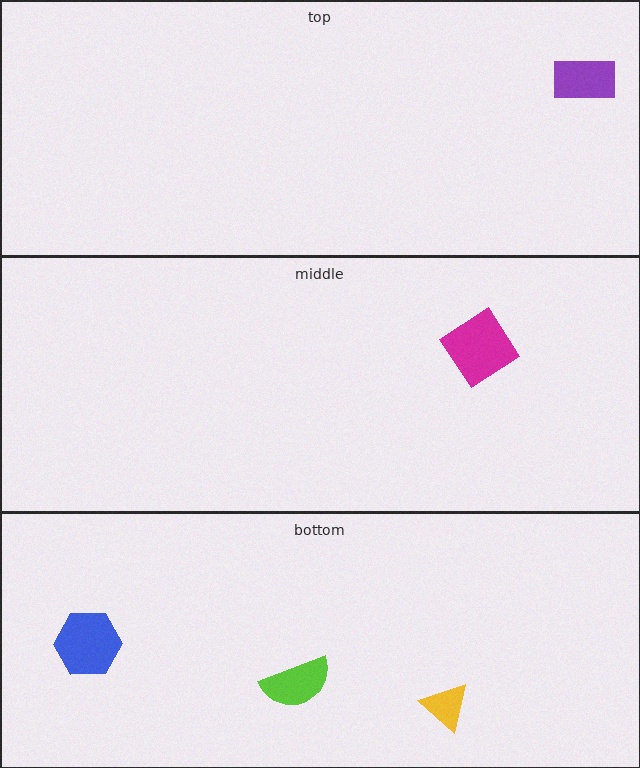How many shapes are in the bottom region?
3.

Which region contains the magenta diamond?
The middle region.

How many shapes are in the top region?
1.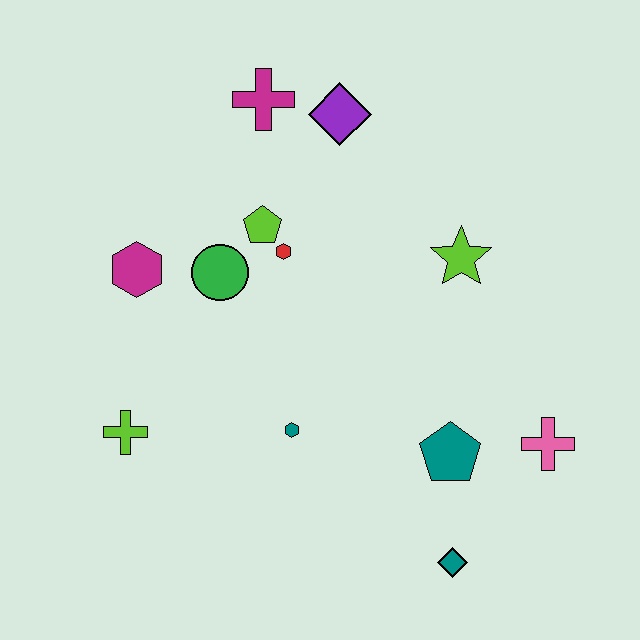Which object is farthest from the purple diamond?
The teal diamond is farthest from the purple diamond.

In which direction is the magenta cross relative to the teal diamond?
The magenta cross is above the teal diamond.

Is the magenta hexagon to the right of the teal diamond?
No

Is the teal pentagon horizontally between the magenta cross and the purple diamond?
No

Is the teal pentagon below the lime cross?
Yes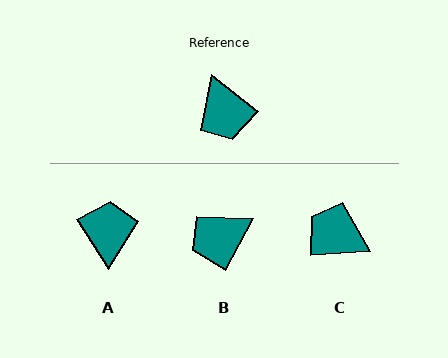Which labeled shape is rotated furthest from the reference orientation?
A, about 161 degrees away.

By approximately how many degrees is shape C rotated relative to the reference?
Approximately 138 degrees clockwise.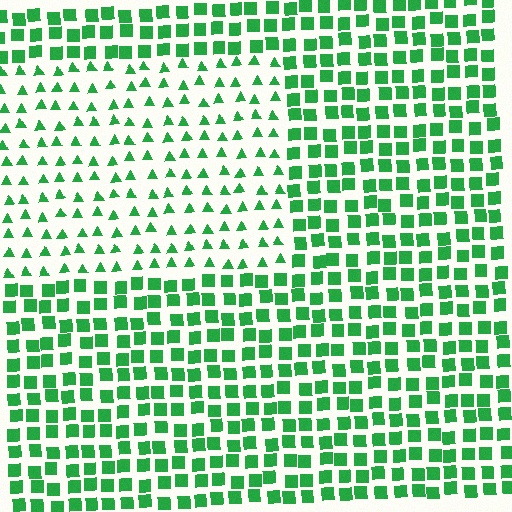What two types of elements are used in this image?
The image uses triangles inside the rectangle region and squares outside it.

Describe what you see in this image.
The image is filled with small green elements arranged in a uniform grid. A rectangle-shaped region contains triangles, while the surrounding area contains squares. The boundary is defined purely by the change in element shape.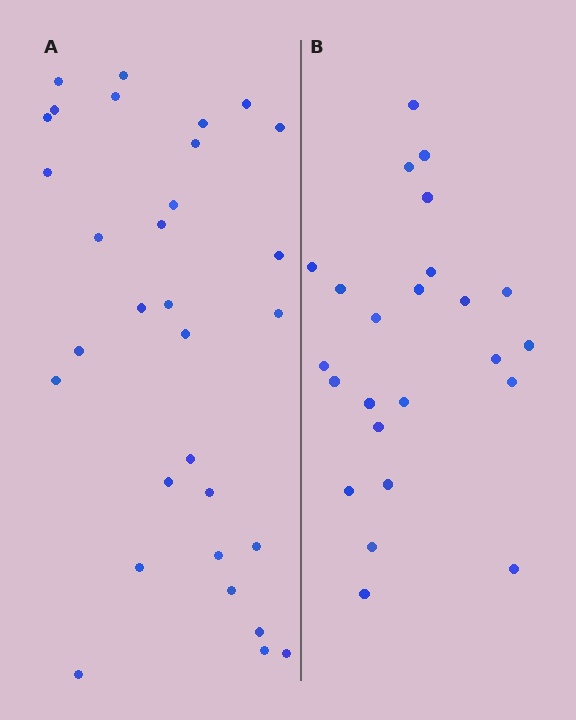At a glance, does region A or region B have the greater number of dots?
Region A (the left region) has more dots.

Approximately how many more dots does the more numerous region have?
Region A has roughly 8 or so more dots than region B.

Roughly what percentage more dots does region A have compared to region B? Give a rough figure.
About 30% more.